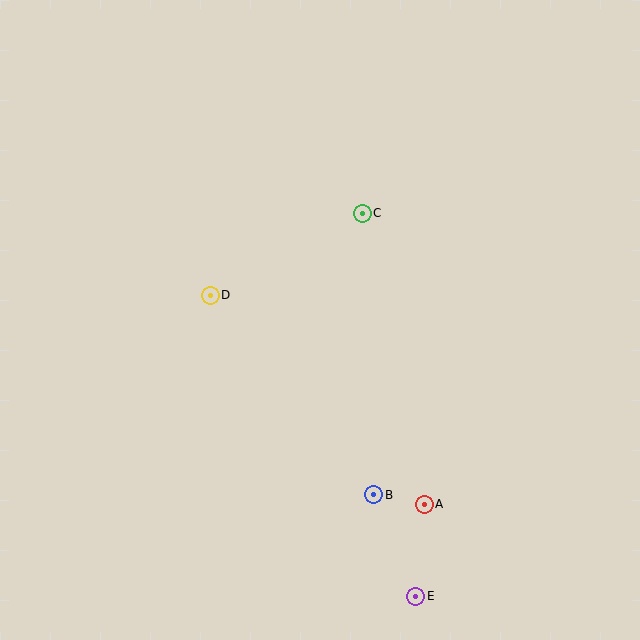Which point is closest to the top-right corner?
Point C is closest to the top-right corner.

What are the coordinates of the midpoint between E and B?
The midpoint between E and B is at (395, 545).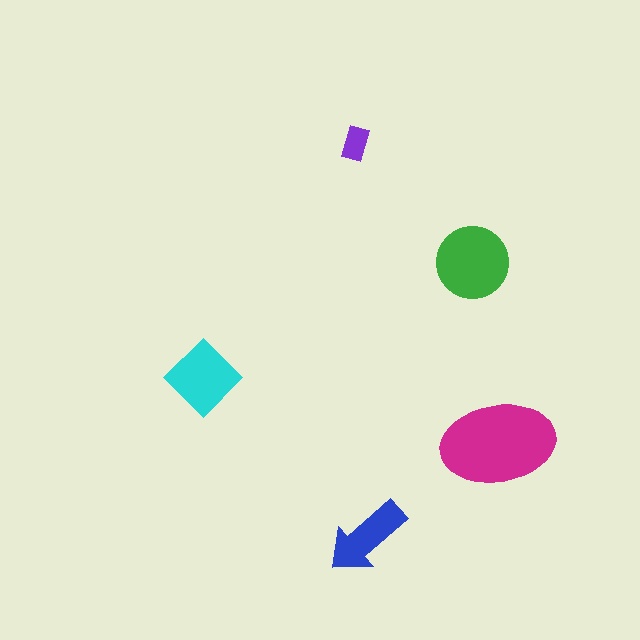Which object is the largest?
The magenta ellipse.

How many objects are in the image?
There are 5 objects in the image.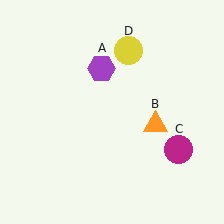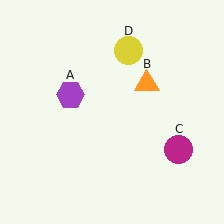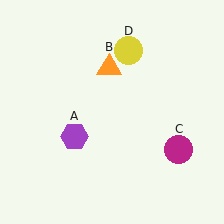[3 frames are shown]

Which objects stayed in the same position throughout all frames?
Magenta circle (object C) and yellow circle (object D) remained stationary.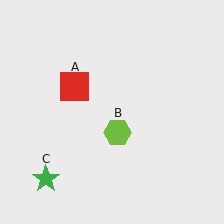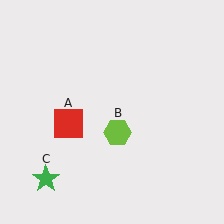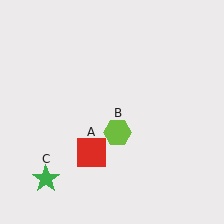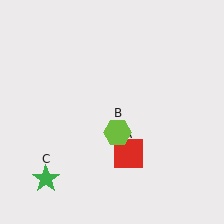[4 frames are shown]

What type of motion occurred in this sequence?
The red square (object A) rotated counterclockwise around the center of the scene.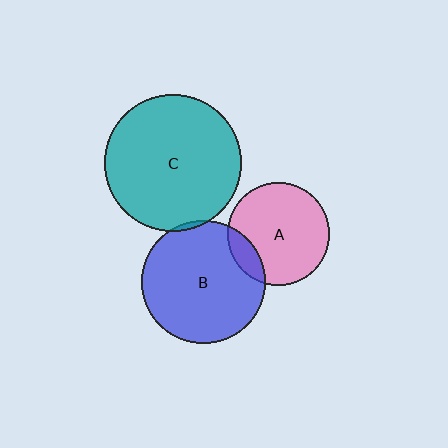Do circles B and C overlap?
Yes.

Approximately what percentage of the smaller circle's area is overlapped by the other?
Approximately 5%.